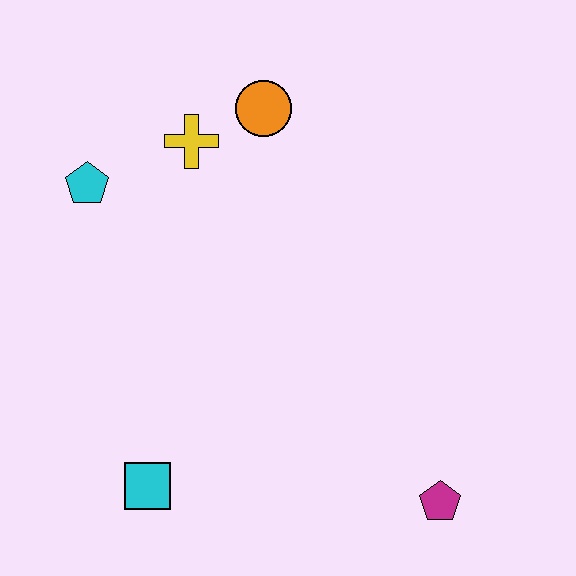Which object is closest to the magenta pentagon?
The cyan square is closest to the magenta pentagon.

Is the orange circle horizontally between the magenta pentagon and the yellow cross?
Yes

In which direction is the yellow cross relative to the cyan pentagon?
The yellow cross is to the right of the cyan pentagon.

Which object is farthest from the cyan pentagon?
The magenta pentagon is farthest from the cyan pentagon.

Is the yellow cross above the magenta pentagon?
Yes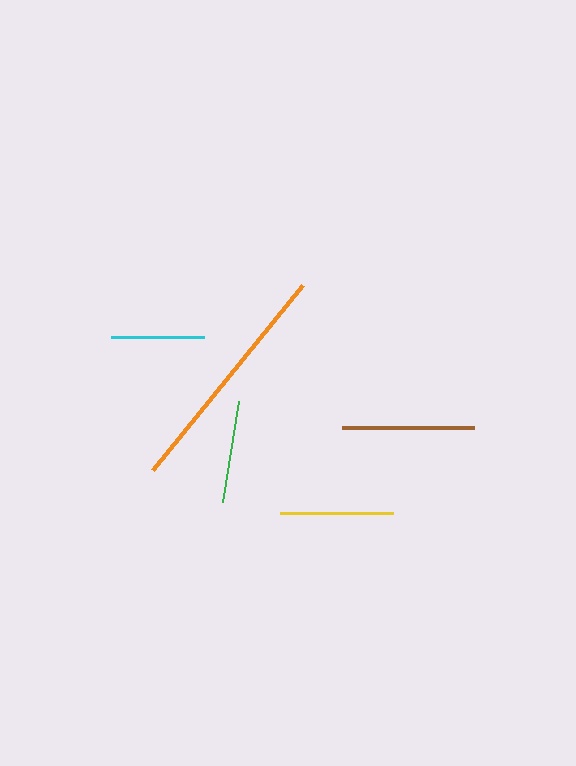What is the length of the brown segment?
The brown segment is approximately 132 pixels long.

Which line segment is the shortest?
The cyan line is the shortest at approximately 93 pixels.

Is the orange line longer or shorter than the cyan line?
The orange line is longer than the cyan line.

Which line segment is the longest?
The orange line is the longest at approximately 238 pixels.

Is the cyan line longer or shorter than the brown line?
The brown line is longer than the cyan line.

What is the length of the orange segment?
The orange segment is approximately 238 pixels long.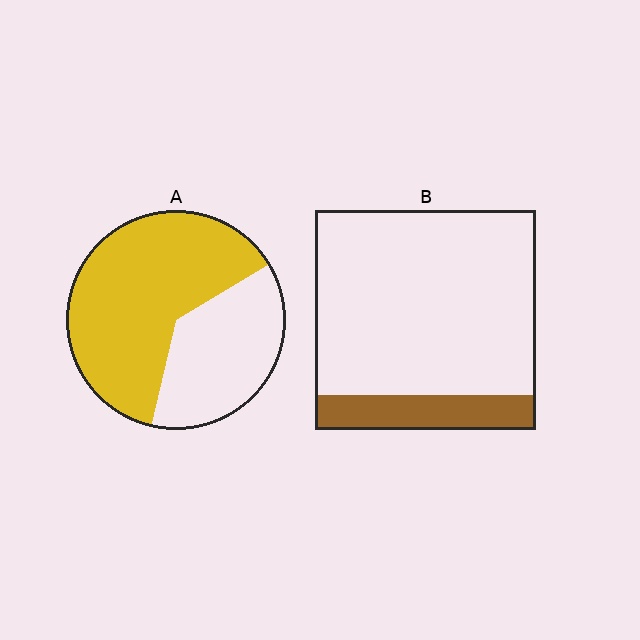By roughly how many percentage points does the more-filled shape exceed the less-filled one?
By roughly 45 percentage points (A over B).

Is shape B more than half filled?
No.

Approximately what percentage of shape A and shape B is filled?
A is approximately 65% and B is approximately 15%.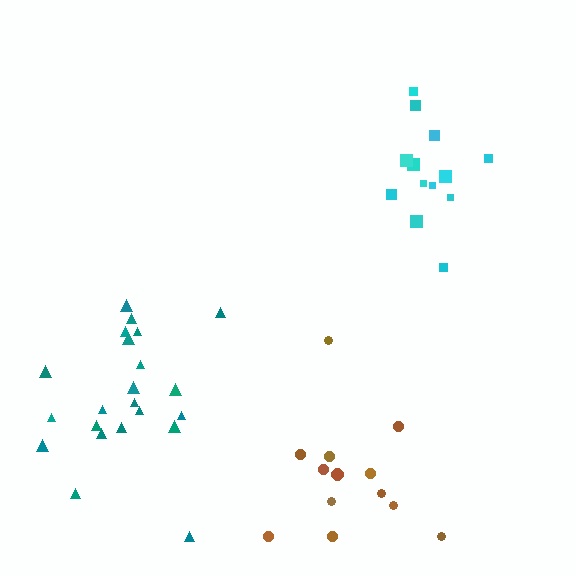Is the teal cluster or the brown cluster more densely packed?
Teal.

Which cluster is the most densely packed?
Cyan.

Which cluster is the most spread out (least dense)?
Brown.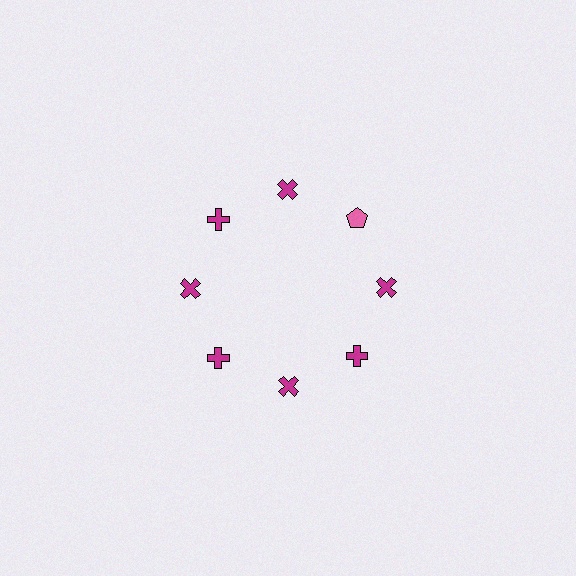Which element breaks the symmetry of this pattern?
The pink pentagon at roughly the 2 o'clock position breaks the symmetry. All other shapes are magenta crosses.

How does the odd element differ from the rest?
It differs in both color (pink instead of magenta) and shape (pentagon instead of cross).